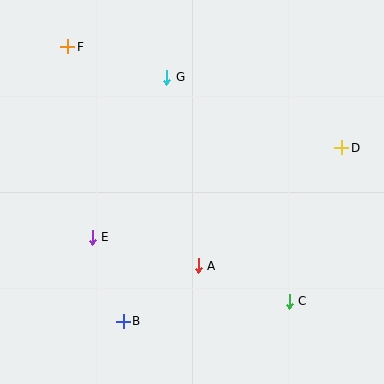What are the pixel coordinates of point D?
Point D is at (342, 148).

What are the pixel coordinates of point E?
Point E is at (92, 237).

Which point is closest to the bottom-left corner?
Point B is closest to the bottom-left corner.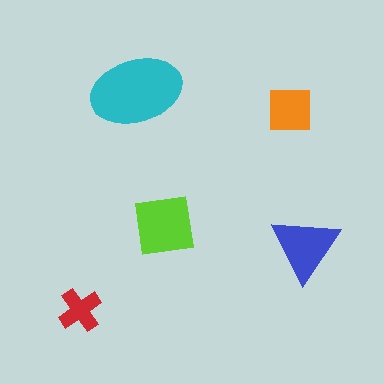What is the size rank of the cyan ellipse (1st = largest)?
1st.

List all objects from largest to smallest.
The cyan ellipse, the lime square, the blue triangle, the orange square, the red cross.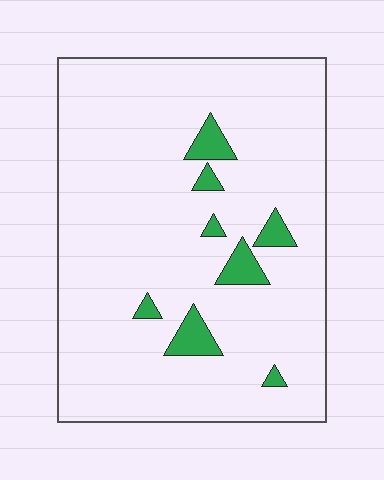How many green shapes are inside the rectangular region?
8.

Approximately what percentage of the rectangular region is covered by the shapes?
Approximately 5%.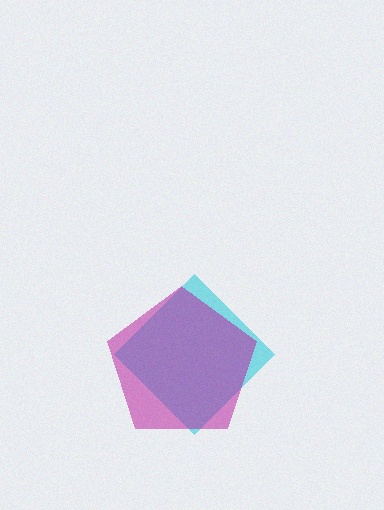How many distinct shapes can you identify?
There are 2 distinct shapes: a cyan diamond, a magenta pentagon.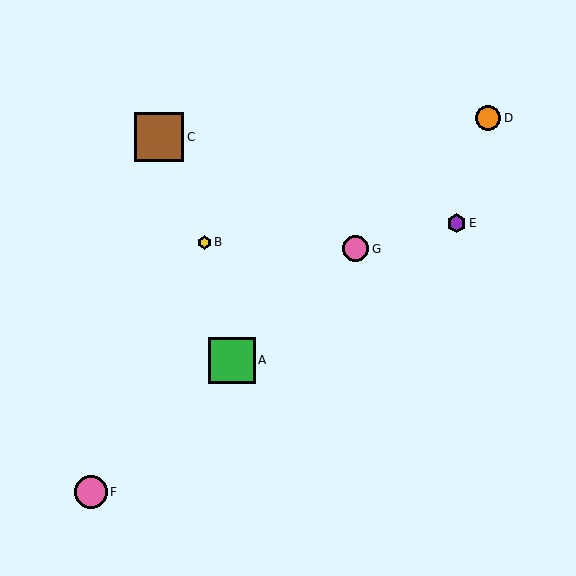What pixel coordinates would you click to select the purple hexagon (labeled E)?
Click at (457, 223) to select the purple hexagon E.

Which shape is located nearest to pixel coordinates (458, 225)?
The purple hexagon (labeled E) at (457, 223) is nearest to that location.